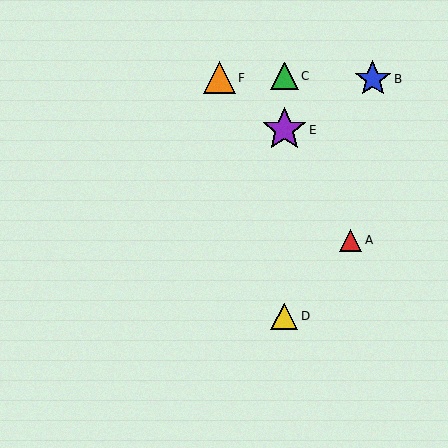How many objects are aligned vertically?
3 objects (C, D, E) are aligned vertically.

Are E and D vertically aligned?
Yes, both are at x≈284.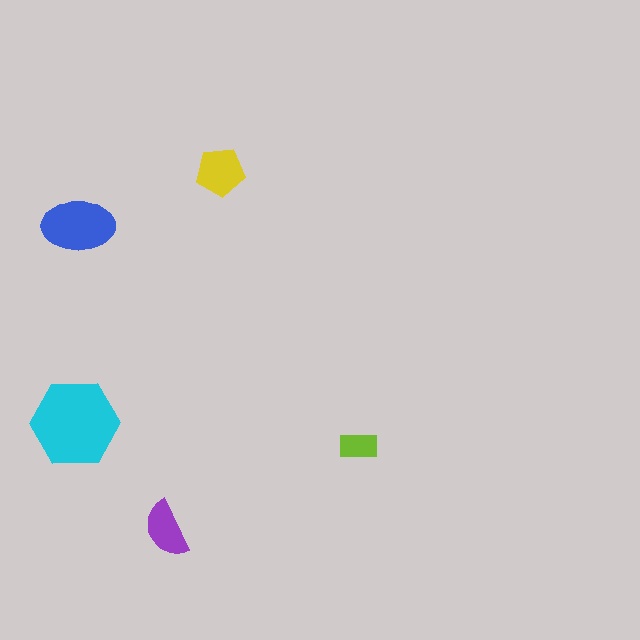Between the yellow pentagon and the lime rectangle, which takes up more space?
The yellow pentagon.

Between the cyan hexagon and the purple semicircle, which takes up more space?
The cyan hexagon.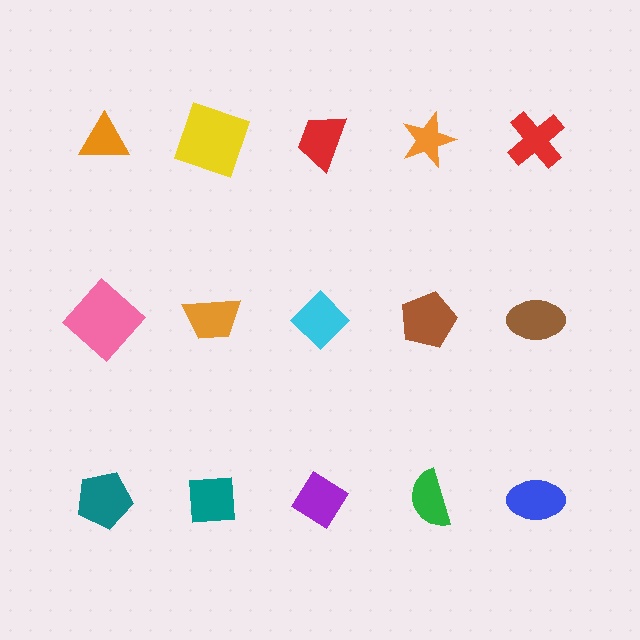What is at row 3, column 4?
A green semicircle.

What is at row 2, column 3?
A cyan diamond.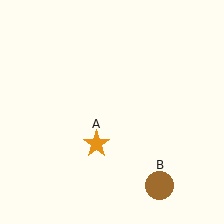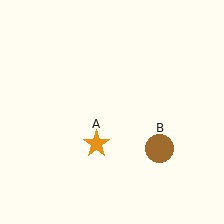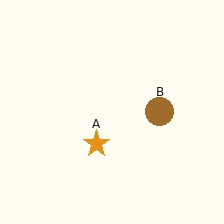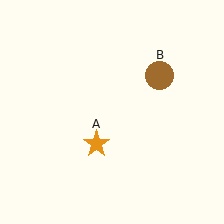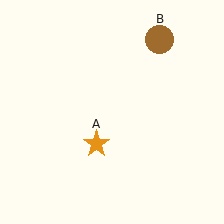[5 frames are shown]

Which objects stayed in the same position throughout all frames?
Orange star (object A) remained stationary.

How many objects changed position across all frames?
1 object changed position: brown circle (object B).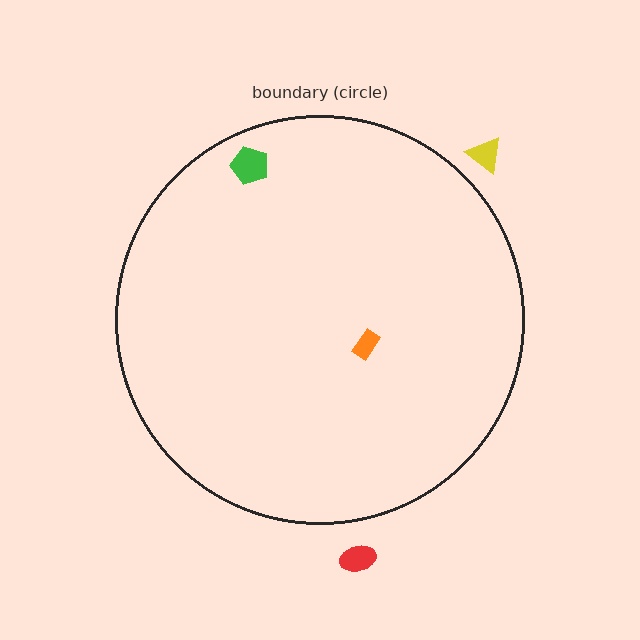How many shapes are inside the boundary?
2 inside, 2 outside.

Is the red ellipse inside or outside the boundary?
Outside.